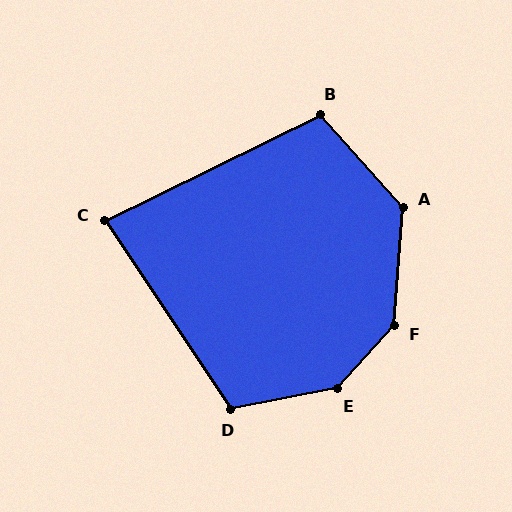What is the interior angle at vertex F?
Approximately 142 degrees (obtuse).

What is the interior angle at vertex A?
Approximately 134 degrees (obtuse).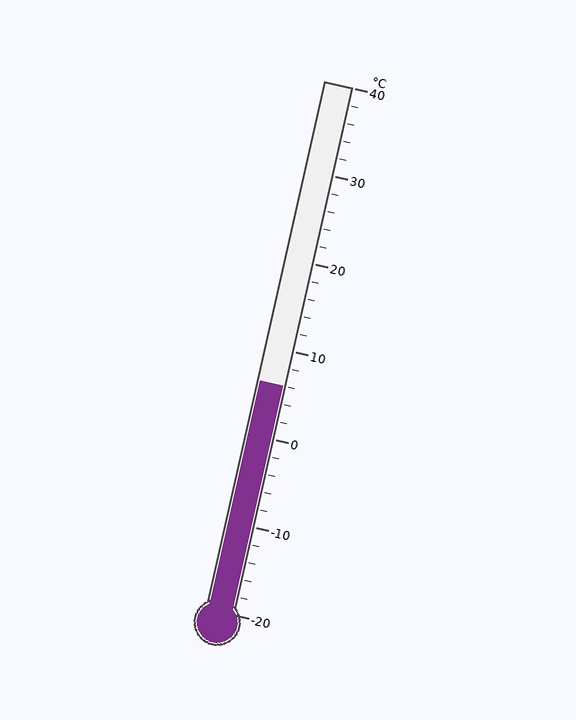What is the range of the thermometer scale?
The thermometer scale ranges from -20°C to 40°C.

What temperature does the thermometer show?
The thermometer shows approximately 6°C.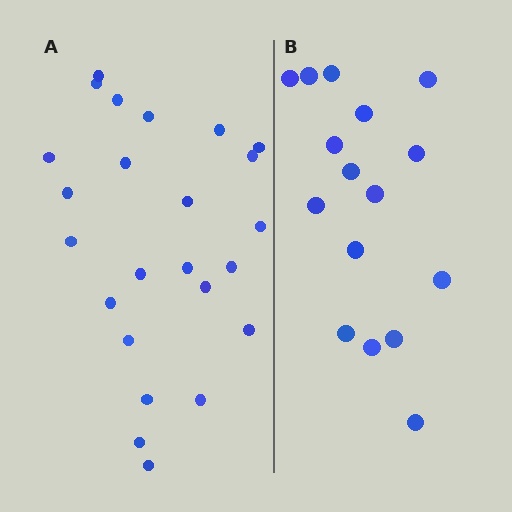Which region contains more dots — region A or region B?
Region A (the left region) has more dots.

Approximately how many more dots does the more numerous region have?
Region A has roughly 8 or so more dots than region B.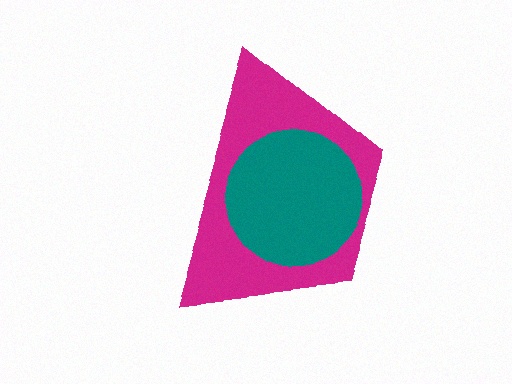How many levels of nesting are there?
2.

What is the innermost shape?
The teal circle.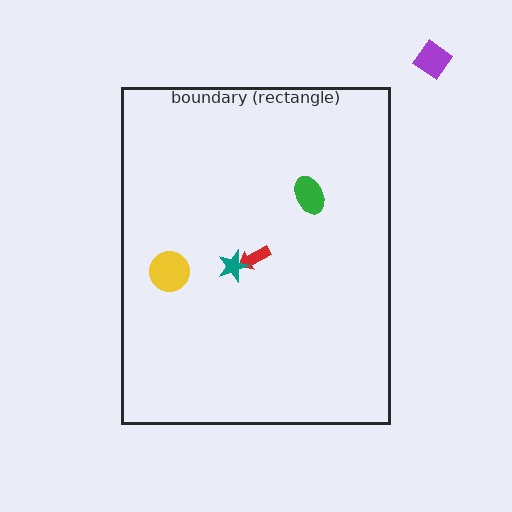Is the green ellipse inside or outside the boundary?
Inside.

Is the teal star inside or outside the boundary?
Inside.